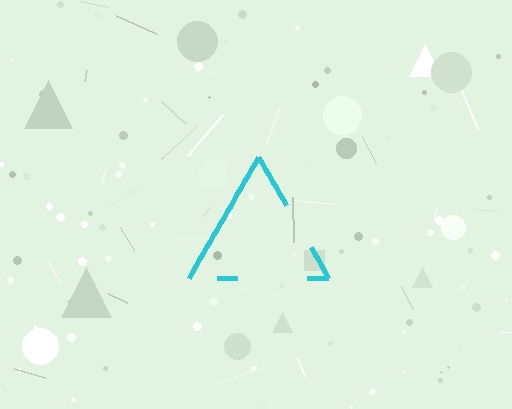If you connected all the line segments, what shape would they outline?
They would outline a triangle.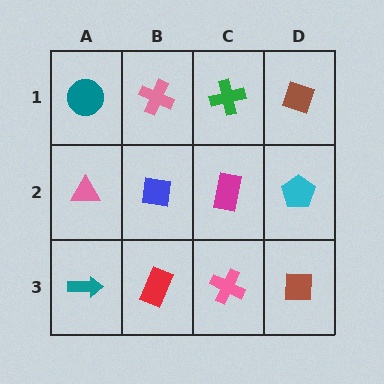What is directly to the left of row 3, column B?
A teal arrow.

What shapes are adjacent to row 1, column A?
A pink triangle (row 2, column A), a pink cross (row 1, column B).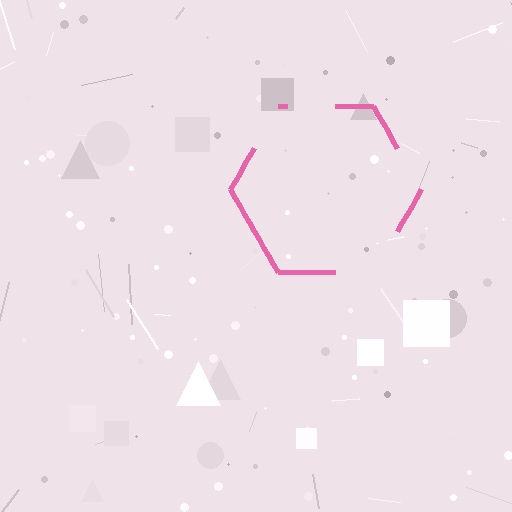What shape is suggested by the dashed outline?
The dashed outline suggests a hexagon.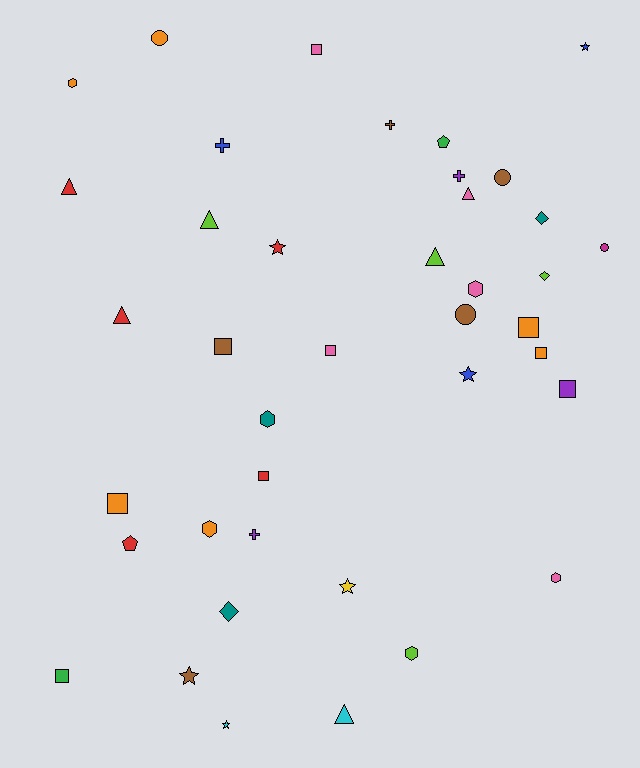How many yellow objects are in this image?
There is 1 yellow object.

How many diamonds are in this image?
There are 3 diamonds.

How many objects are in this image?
There are 40 objects.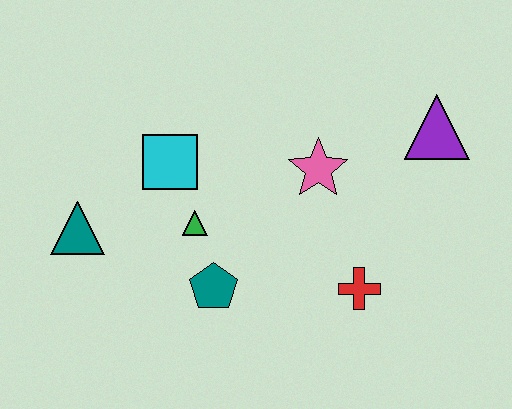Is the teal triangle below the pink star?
Yes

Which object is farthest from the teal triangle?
The purple triangle is farthest from the teal triangle.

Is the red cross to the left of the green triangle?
No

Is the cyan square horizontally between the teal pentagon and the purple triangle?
No